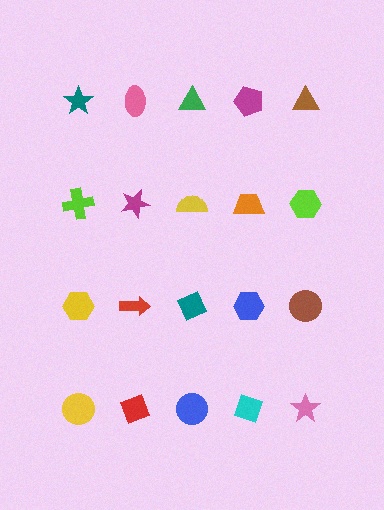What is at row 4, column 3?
A blue circle.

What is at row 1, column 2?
A pink ellipse.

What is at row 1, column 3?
A green triangle.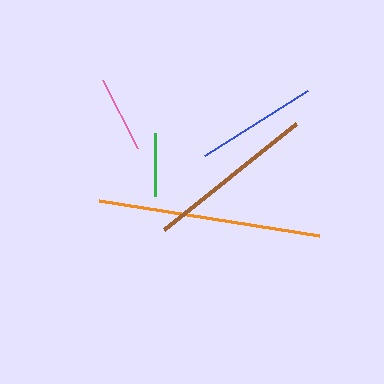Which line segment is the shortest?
The green line is the shortest at approximately 62 pixels.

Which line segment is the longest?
The orange line is the longest at approximately 223 pixels.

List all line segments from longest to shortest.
From longest to shortest: orange, brown, blue, pink, green.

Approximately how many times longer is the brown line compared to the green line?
The brown line is approximately 2.7 times the length of the green line.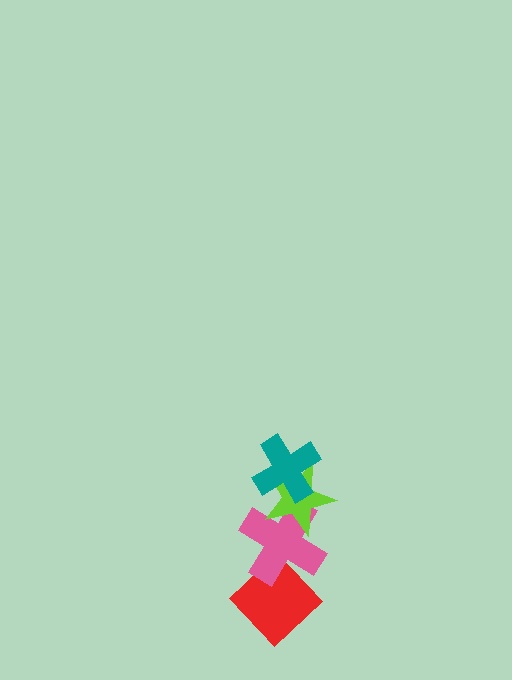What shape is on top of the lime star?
The teal cross is on top of the lime star.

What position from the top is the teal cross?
The teal cross is 1st from the top.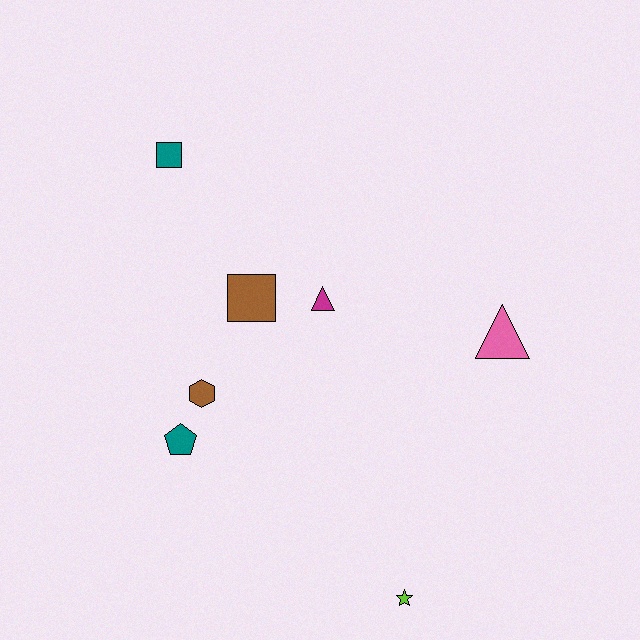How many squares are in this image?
There are 2 squares.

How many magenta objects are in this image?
There is 1 magenta object.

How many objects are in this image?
There are 7 objects.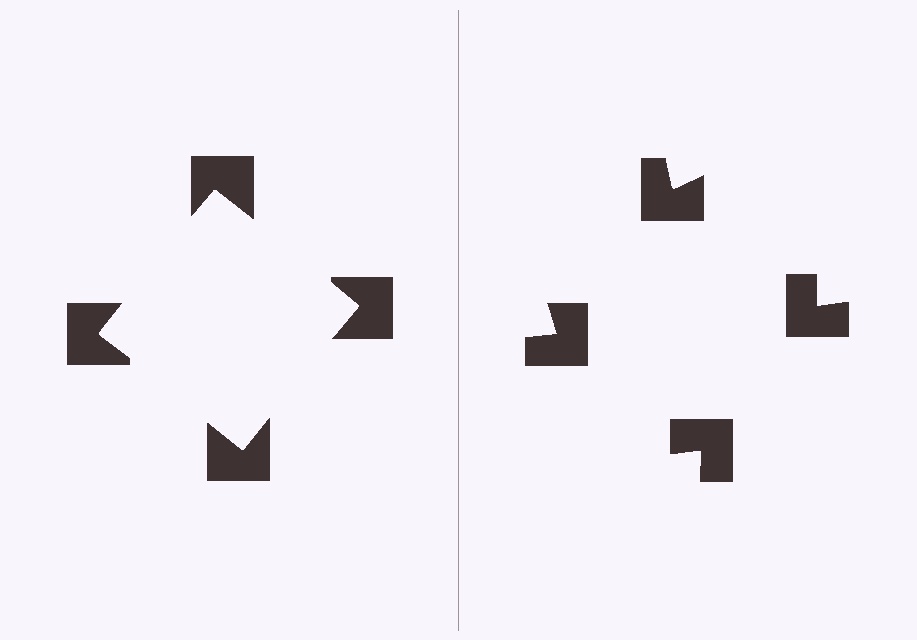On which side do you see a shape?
An illusory square appears on the left side. On the right side the wedge cuts are rotated, so no coherent shape forms.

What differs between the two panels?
The notched squares are positioned identically on both sides; only the wedge orientations differ. On the left they align to a square; on the right they are misaligned.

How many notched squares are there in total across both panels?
8 — 4 on each side.